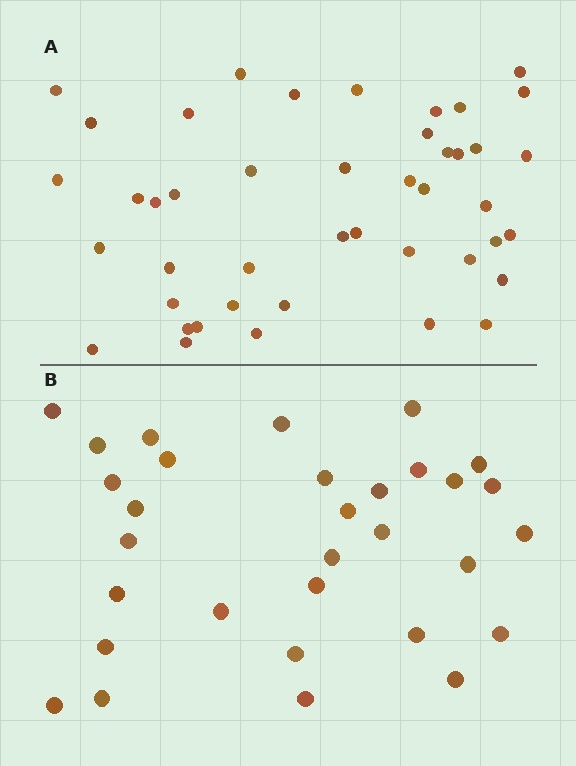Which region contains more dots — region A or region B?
Region A (the top region) has more dots.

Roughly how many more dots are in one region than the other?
Region A has approximately 15 more dots than region B.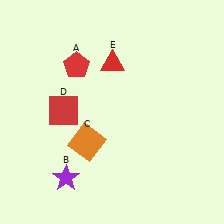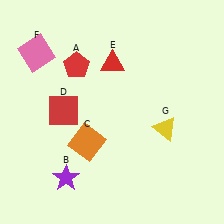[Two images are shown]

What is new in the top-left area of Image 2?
A pink square (F) was added in the top-left area of Image 2.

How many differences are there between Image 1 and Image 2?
There are 2 differences between the two images.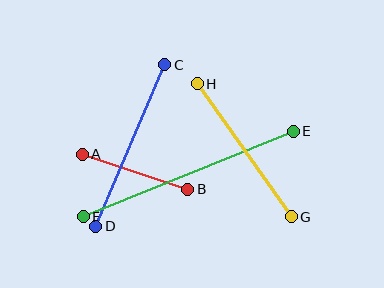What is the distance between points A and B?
The distance is approximately 111 pixels.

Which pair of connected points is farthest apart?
Points E and F are farthest apart.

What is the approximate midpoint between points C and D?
The midpoint is at approximately (130, 146) pixels.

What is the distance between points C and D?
The distance is approximately 176 pixels.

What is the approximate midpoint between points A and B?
The midpoint is at approximately (135, 172) pixels.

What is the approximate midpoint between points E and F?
The midpoint is at approximately (188, 174) pixels.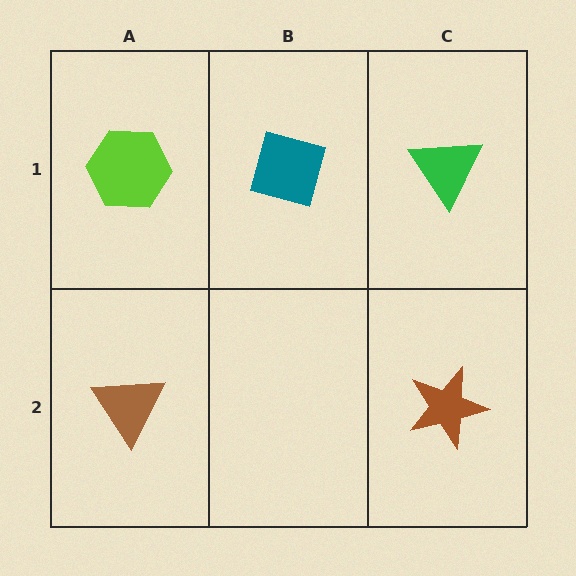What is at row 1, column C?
A green triangle.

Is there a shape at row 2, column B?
No, that cell is empty.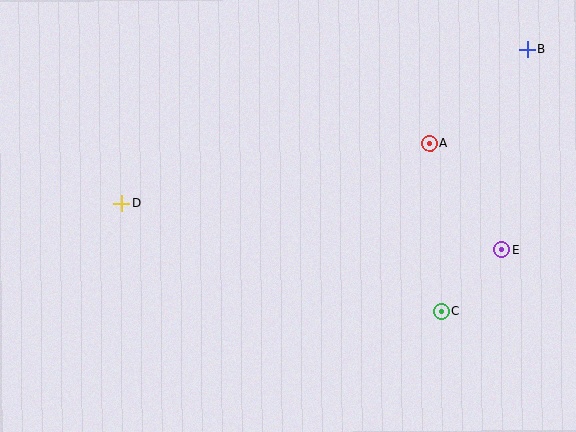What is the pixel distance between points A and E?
The distance between A and E is 129 pixels.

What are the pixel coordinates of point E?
Point E is at (502, 250).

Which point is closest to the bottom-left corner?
Point D is closest to the bottom-left corner.